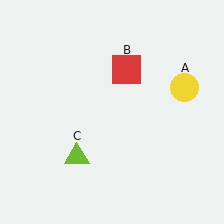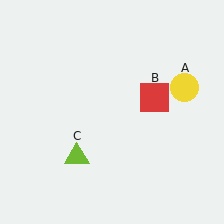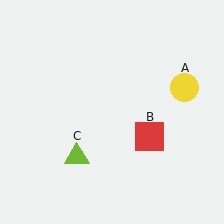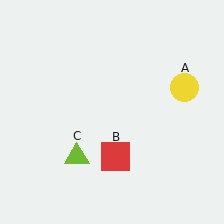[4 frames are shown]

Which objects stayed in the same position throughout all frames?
Yellow circle (object A) and lime triangle (object C) remained stationary.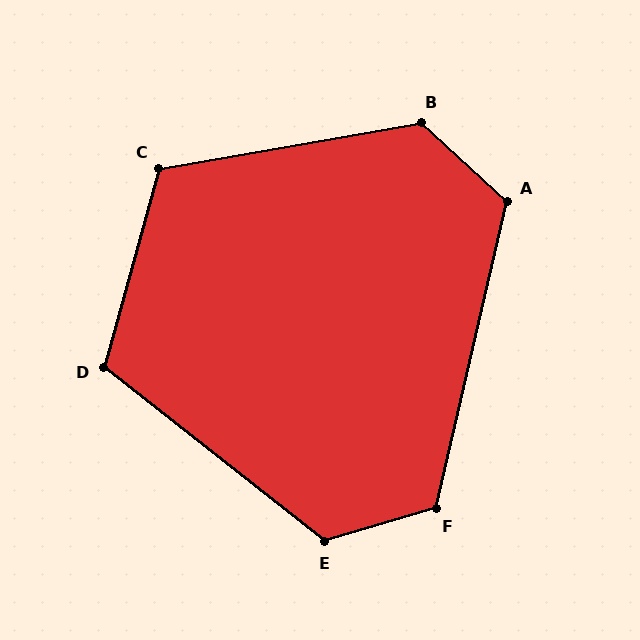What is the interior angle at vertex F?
Approximately 119 degrees (obtuse).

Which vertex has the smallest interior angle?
D, at approximately 113 degrees.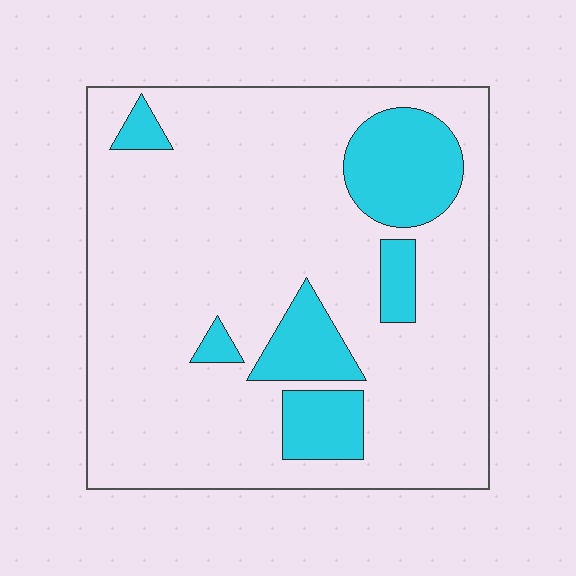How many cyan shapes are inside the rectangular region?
6.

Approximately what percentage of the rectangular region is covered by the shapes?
Approximately 20%.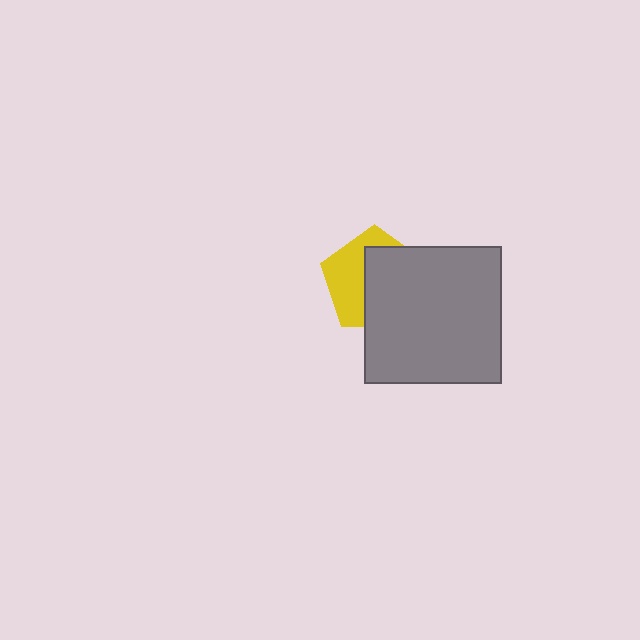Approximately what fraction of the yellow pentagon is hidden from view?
Roughly 58% of the yellow pentagon is hidden behind the gray square.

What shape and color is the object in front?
The object in front is a gray square.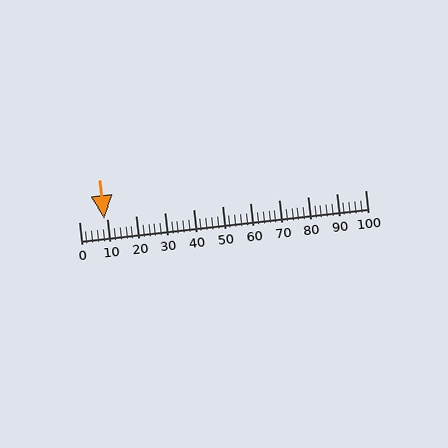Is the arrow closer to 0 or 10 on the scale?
The arrow is closer to 10.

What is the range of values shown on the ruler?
The ruler shows values from 0 to 100.